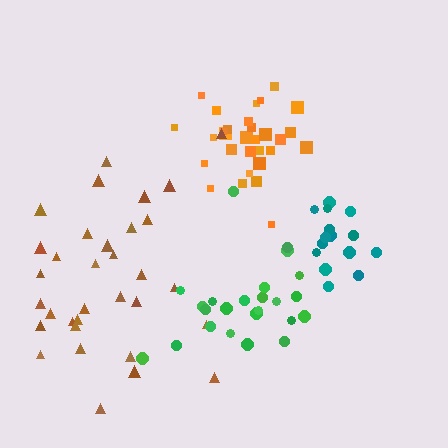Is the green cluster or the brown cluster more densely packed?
Green.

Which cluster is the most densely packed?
Teal.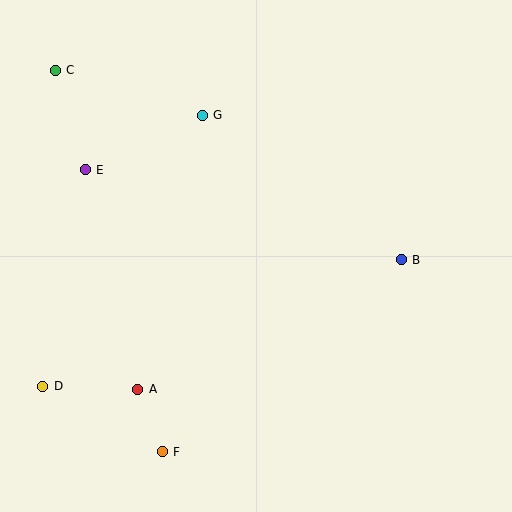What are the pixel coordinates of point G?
Point G is at (202, 115).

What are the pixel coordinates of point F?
Point F is at (162, 452).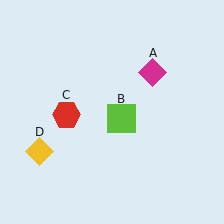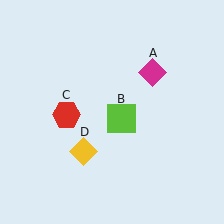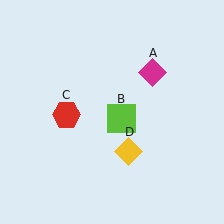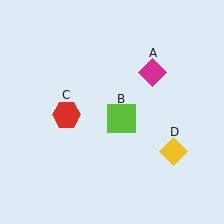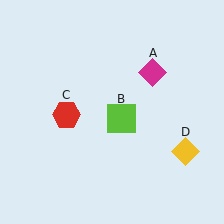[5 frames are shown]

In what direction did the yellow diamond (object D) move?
The yellow diamond (object D) moved right.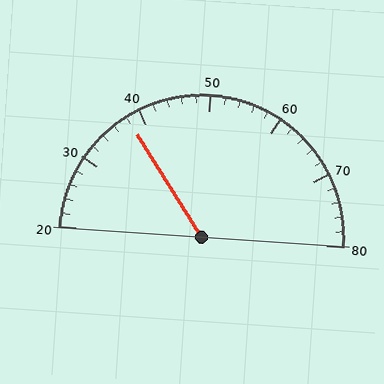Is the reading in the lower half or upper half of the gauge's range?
The reading is in the lower half of the range (20 to 80).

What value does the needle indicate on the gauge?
The needle indicates approximately 38.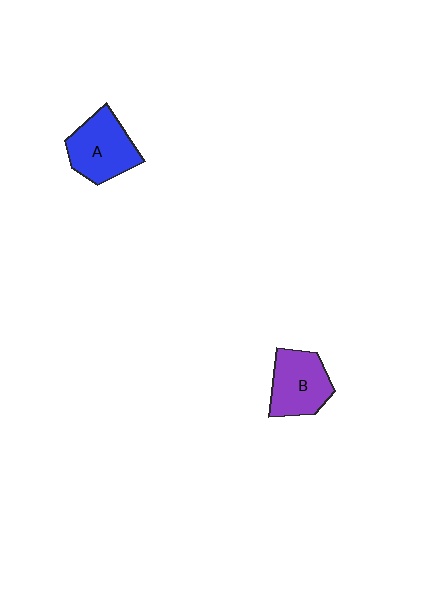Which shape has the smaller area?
Shape B (purple).